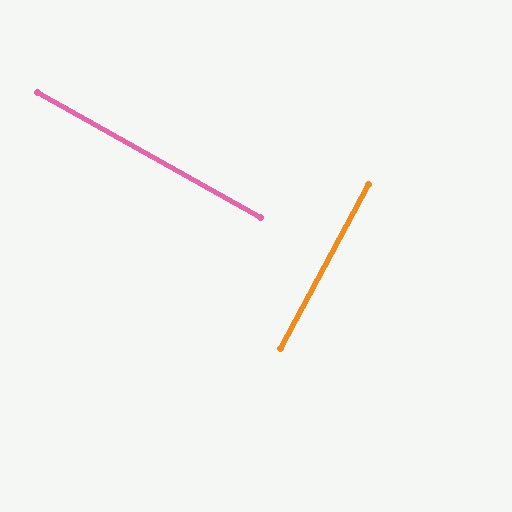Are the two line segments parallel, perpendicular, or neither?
Perpendicular — they meet at approximately 89°.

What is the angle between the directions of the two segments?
Approximately 89 degrees.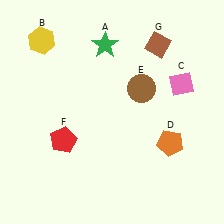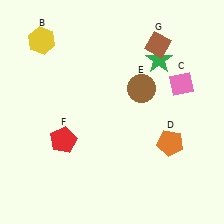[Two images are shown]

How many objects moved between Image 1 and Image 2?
1 object moved between the two images.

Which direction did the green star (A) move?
The green star (A) moved right.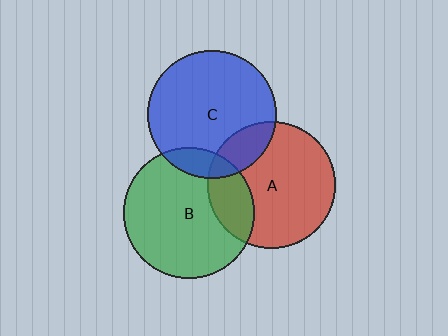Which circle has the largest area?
Circle B (green).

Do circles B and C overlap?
Yes.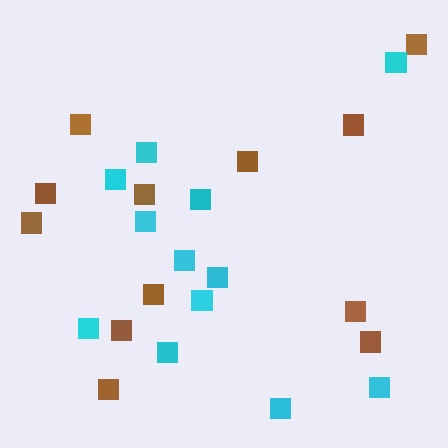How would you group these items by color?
There are 2 groups: one group of brown squares (12) and one group of cyan squares (12).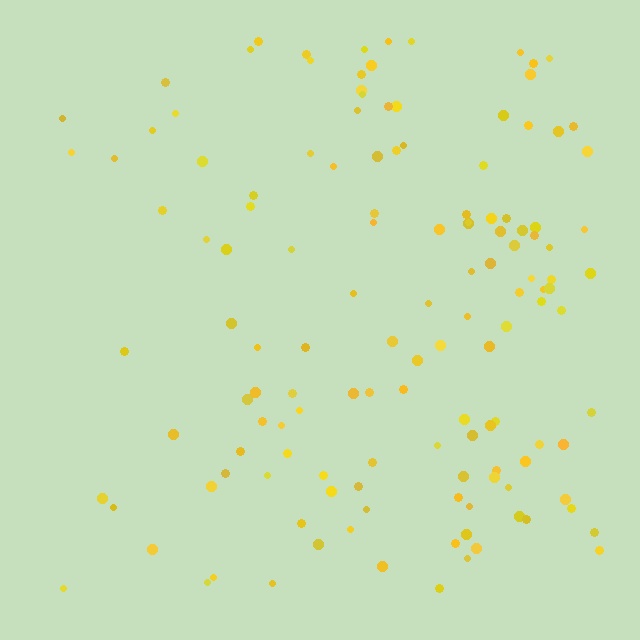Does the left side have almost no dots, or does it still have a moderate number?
Still a moderate number, just noticeably fewer than the right.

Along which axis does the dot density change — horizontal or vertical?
Horizontal.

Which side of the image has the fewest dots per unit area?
The left.